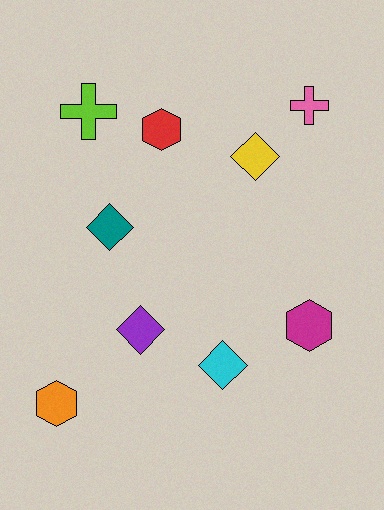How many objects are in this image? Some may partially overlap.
There are 9 objects.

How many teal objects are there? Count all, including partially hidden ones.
There is 1 teal object.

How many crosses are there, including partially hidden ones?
There are 2 crosses.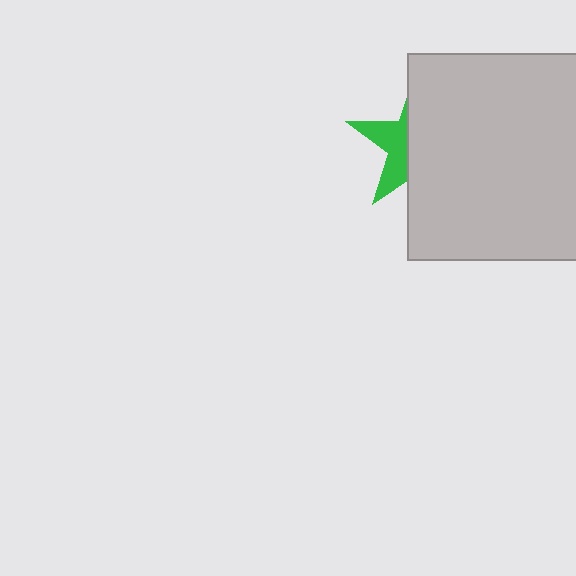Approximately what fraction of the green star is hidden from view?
Roughly 63% of the green star is hidden behind the light gray square.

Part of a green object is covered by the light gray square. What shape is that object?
It is a star.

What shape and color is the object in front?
The object in front is a light gray square.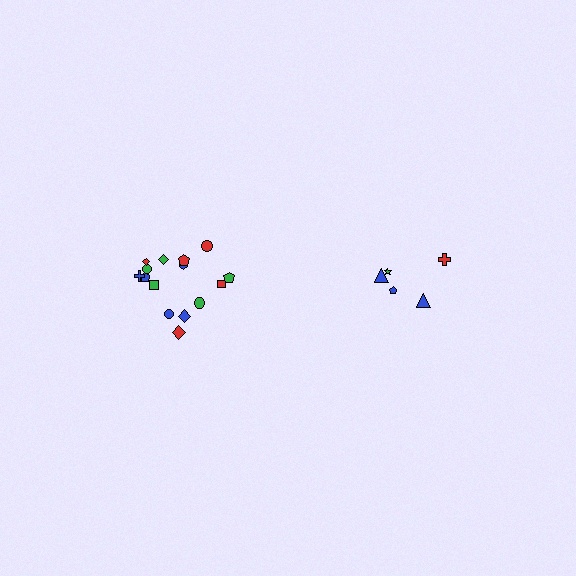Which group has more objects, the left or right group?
The left group.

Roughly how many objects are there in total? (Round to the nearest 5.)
Roughly 20 objects in total.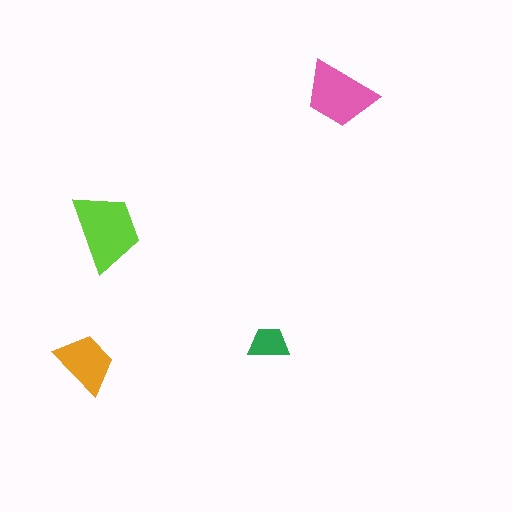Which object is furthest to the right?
The pink trapezoid is rightmost.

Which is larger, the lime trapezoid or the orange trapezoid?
The lime one.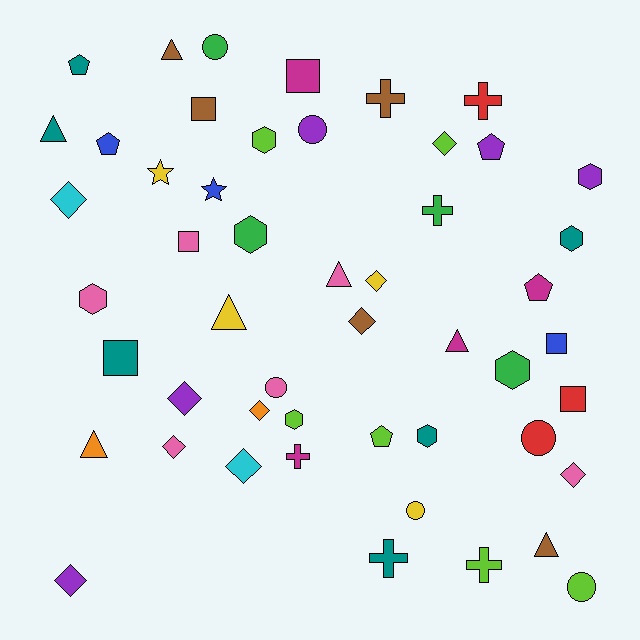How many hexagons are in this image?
There are 8 hexagons.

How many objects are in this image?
There are 50 objects.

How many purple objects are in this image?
There are 5 purple objects.